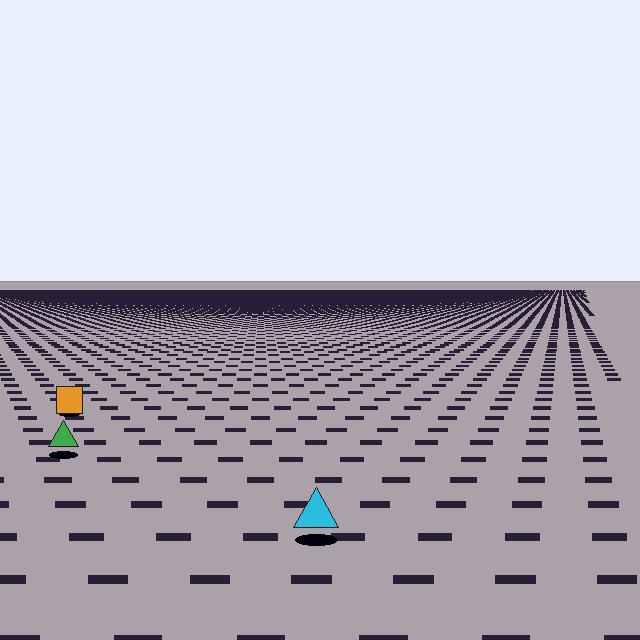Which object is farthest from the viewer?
The orange square is farthest from the viewer. It appears smaller and the ground texture around it is denser.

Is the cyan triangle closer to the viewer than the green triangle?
Yes. The cyan triangle is closer — you can tell from the texture gradient: the ground texture is coarser near it.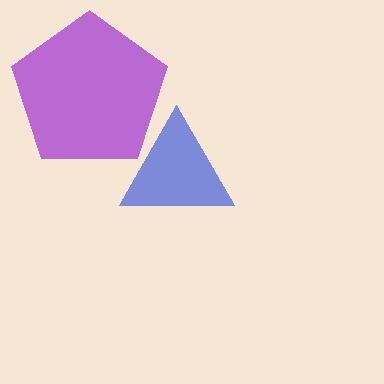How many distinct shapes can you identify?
There are 2 distinct shapes: a blue triangle, a purple pentagon.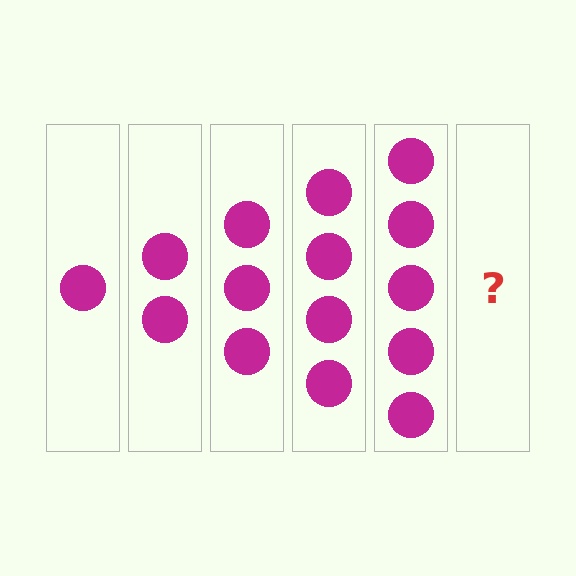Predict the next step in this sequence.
The next step is 6 circles.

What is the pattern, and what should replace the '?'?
The pattern is that each step adds one more circle. The '?' should be 6 circles.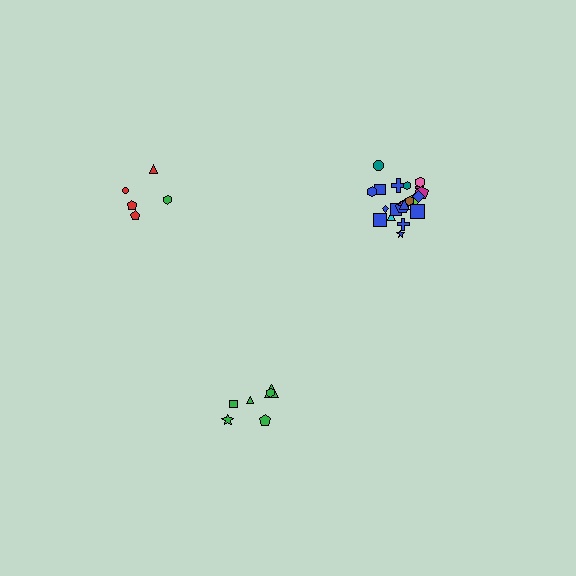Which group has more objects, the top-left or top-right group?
The top-right group.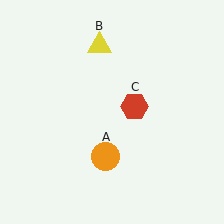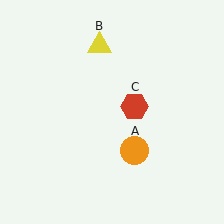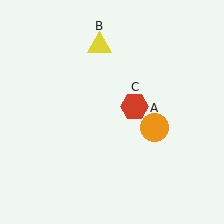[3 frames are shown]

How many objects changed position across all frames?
1 object changed position: orange circle (object A).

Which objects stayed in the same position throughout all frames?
Yellow triangle (object B) and red hexagon (object C) remained stationary.